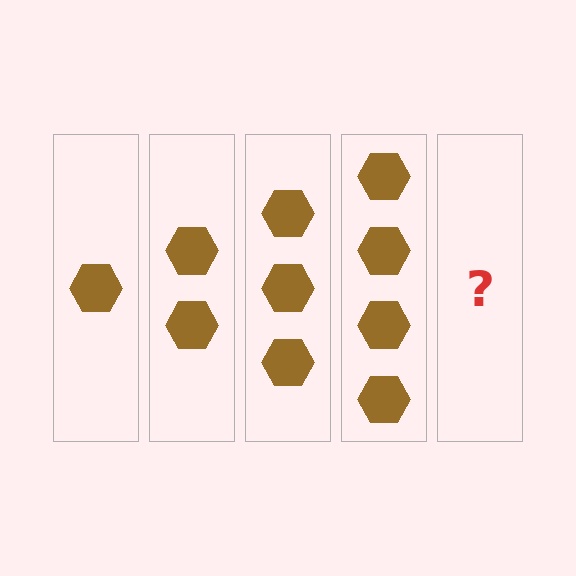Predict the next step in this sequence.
The next step is 5 hexagons.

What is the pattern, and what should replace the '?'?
The pattern is that each step adds one more hexagon. The '?' should be 5 hexagons.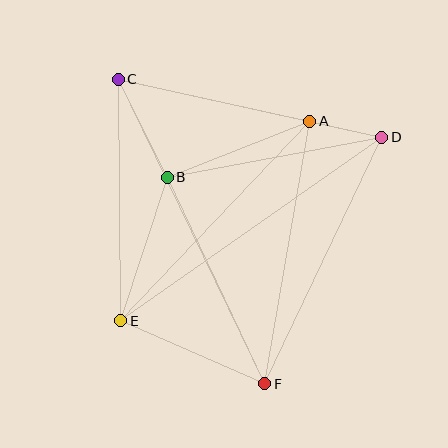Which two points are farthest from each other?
Points C and F are farthest from each other.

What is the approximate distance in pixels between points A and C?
The distance between A and C is approximately 196 pixels.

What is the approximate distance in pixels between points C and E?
The distance between C and E is approximately 242 pixels.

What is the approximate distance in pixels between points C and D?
The distance between C and D is approximately 270 pixels.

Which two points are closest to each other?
Points A and D are closest to each other.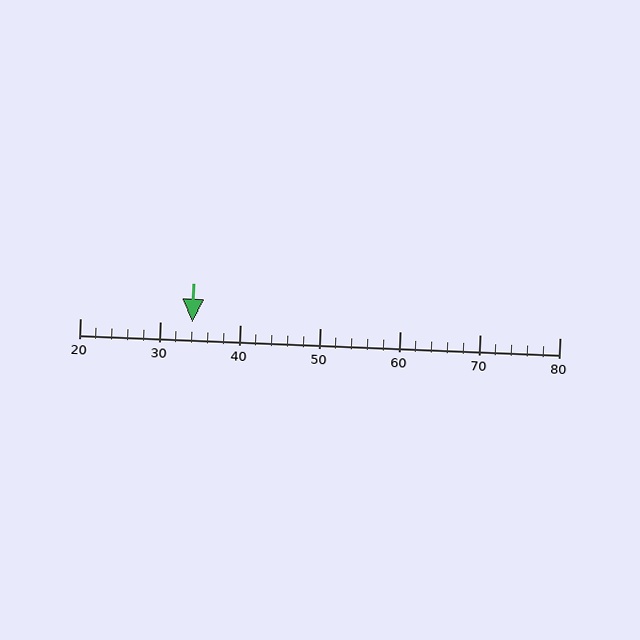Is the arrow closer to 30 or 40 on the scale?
The arrow is closer to 30.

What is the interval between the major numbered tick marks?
The major tick marks are spaced 10 units apart.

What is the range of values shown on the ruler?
The ruler shows values from 20 to 80.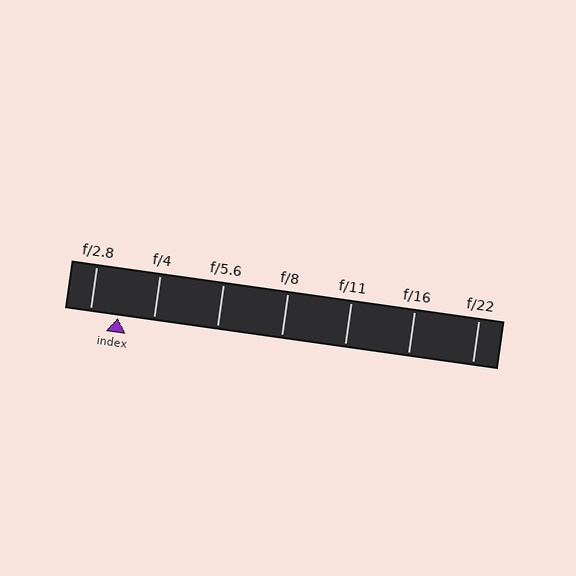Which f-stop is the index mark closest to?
The index mark is closest to f/2.8.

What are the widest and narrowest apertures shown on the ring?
The widest aperture shown is f/2.8 and the narrowest is f/22.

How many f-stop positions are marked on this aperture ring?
There are 7 f-stop positions marked.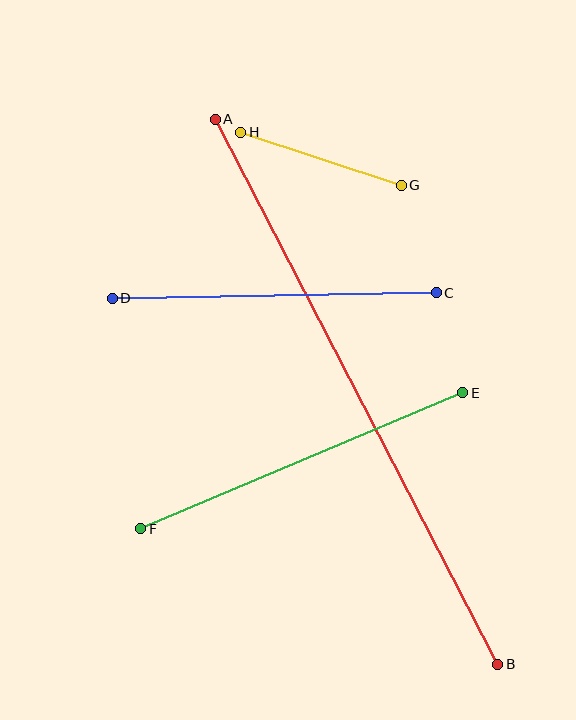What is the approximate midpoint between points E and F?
The midpoint is at approximately (302, 461) pixels.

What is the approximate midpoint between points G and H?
The midpoint is at approximately (321, 159) pixels.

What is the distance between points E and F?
The distance is approximately 350 pixels.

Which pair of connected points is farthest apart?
Points A and B are farthest apart.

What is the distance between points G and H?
The distance is approximately 169 pixels.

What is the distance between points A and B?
The distance is approximately 614 pixels.